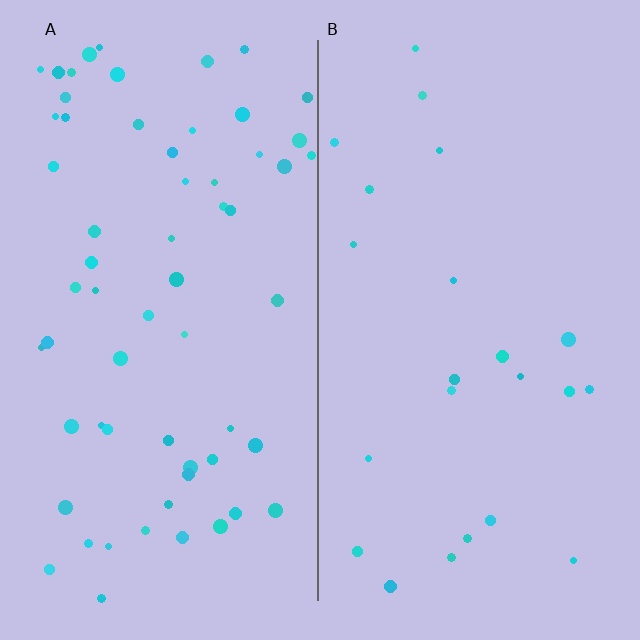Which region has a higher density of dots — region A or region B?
A (the left).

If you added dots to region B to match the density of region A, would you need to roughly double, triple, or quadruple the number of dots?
Approximately triple.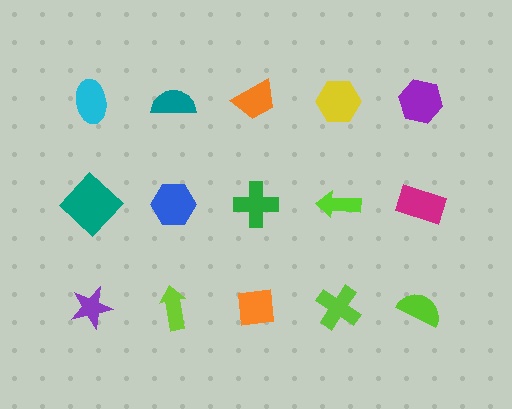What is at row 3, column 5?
A lime semicircle.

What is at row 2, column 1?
A teal diamond.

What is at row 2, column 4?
A lime arrow.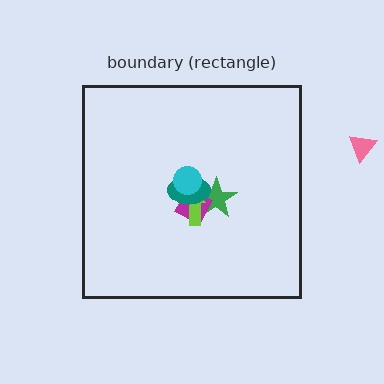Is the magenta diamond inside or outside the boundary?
Inside.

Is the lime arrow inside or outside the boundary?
Inside.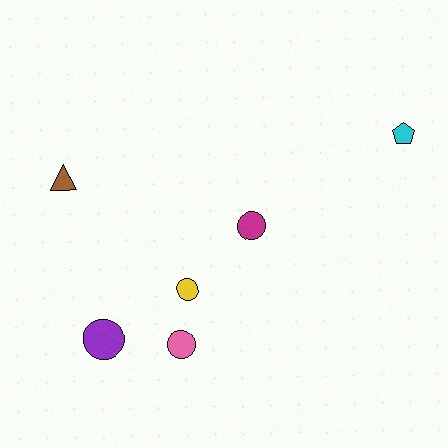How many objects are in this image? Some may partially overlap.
There are 6 objects.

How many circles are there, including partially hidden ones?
There are 4 circles.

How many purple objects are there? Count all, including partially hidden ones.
There is 1 purple object.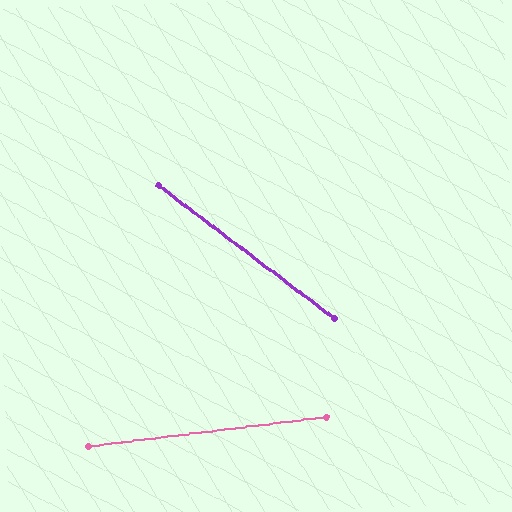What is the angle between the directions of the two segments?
Approximately 44 degrees.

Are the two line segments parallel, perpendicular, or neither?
Neither parallel nor perpendicular — they differ by about 44°.